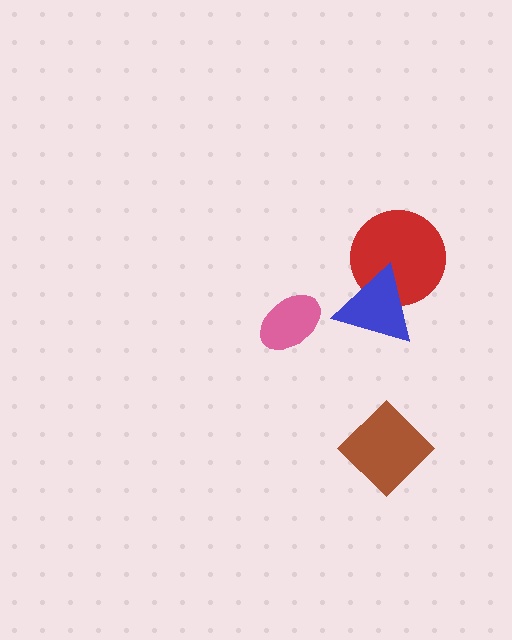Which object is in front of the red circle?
The blue triangle is in front of the red circle.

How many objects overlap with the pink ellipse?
0 objects overlap with the pink ellipse.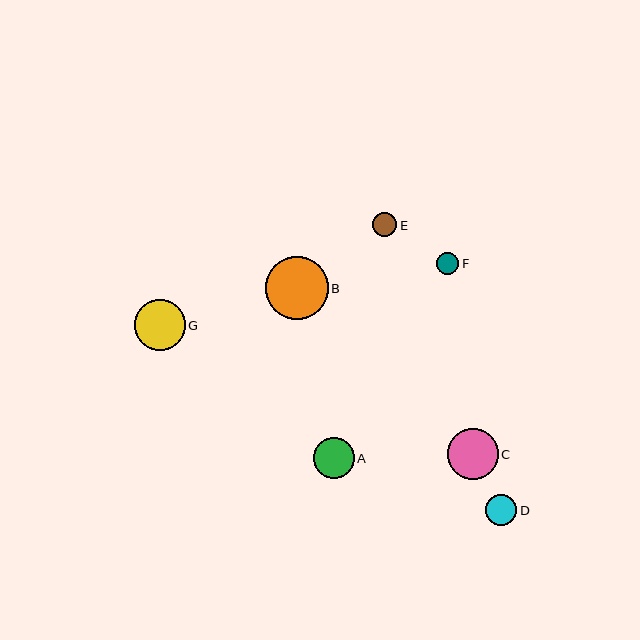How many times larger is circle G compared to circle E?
Circle G is approximately 2.1 times the size of circle E.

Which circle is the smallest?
Circle F is the smallest with a size of approximately 22 pixels.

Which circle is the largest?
Circle B is the largest with a size of approximately 63 pixels.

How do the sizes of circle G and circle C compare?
Circle G and circle C are approximately the same size.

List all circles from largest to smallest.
From largest to smallest: B, G, C, A, D, E, F.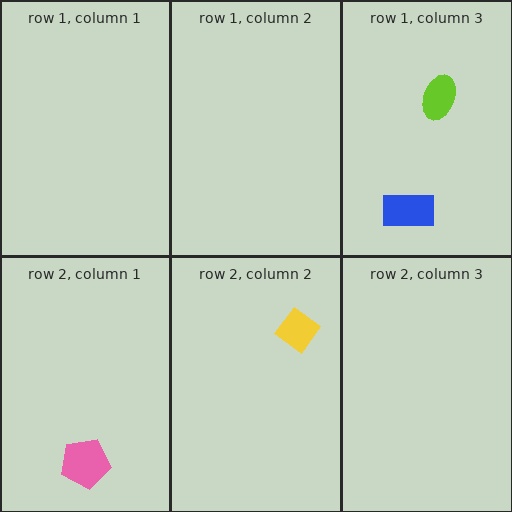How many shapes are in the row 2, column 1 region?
1.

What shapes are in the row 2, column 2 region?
The yellow diamond.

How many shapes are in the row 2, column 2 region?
1.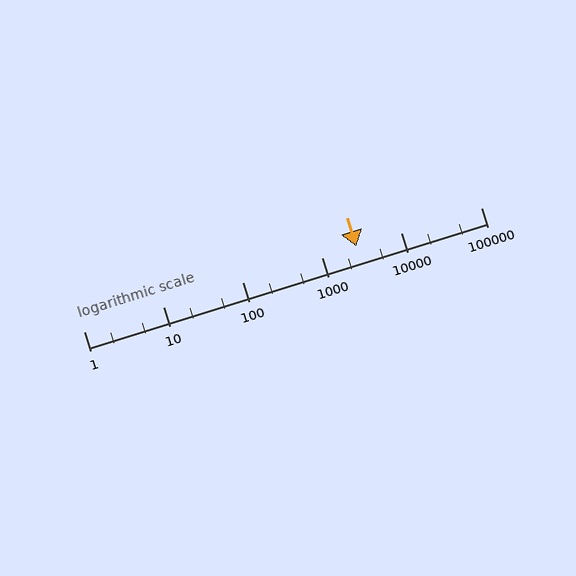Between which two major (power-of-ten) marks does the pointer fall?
The pointer is between 1000 and 10000.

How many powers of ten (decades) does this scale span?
The scale spans 5 decades, from 1 to 100000.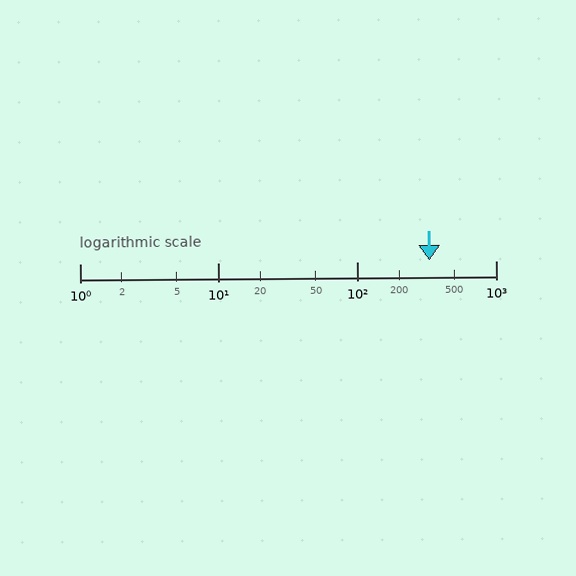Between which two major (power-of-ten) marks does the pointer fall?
The pointer is between 100 and 1000.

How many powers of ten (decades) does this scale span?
The scale spans 3 decades, from 1 to 1000.